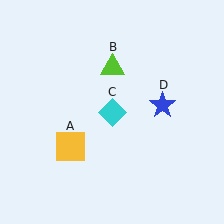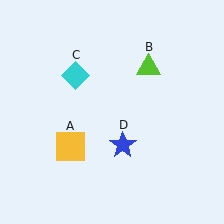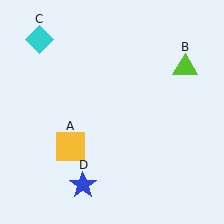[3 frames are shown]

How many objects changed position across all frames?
3 objects changed position: lime triangle (object B), cyan diamond (object C), blue star (object D).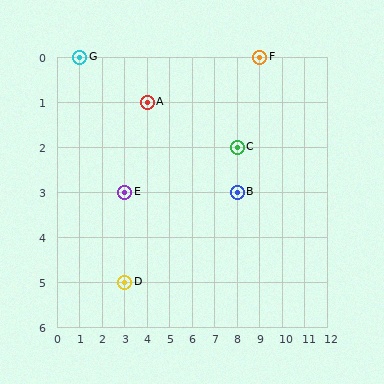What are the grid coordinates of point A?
Point A is at grid coordinates (4, 1).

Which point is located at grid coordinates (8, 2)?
Point C is at (8, 2).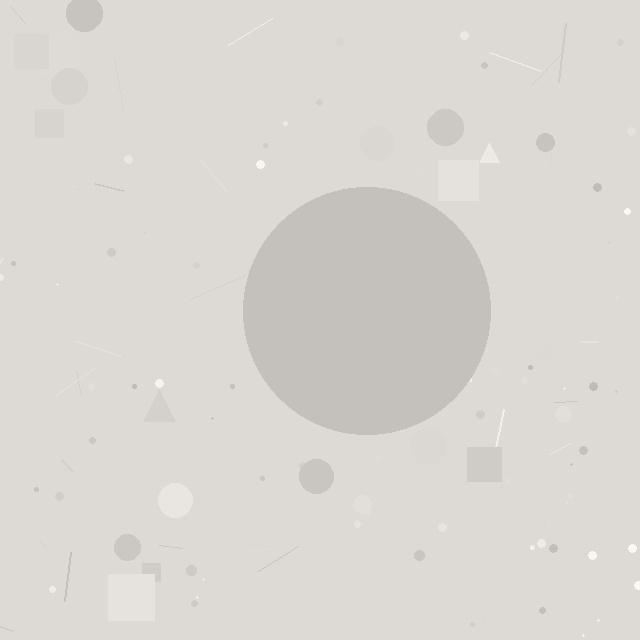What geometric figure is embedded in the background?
A circle is embedded in the background.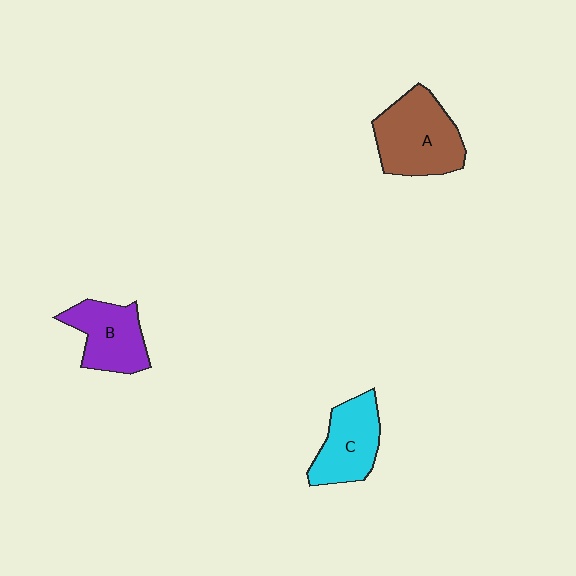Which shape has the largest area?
Shape A (brown).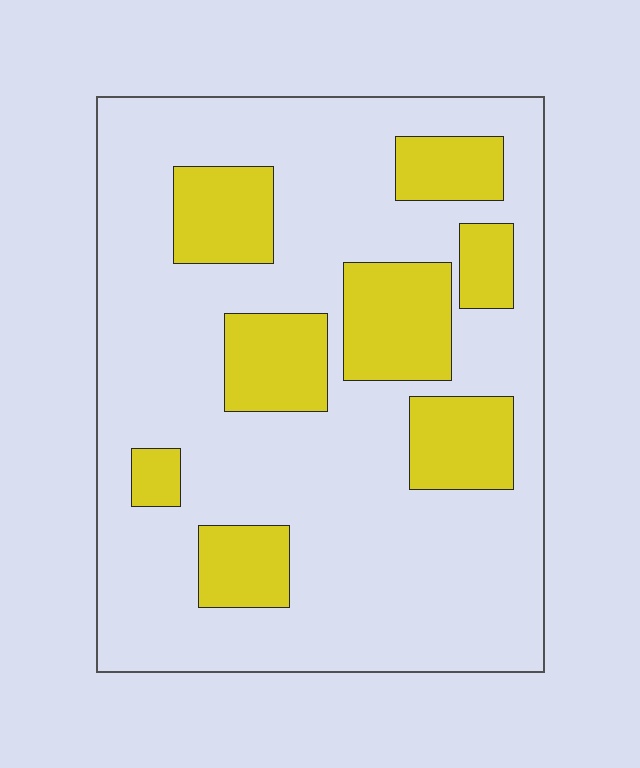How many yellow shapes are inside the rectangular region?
8.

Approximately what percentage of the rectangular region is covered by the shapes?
Approximately 25%.